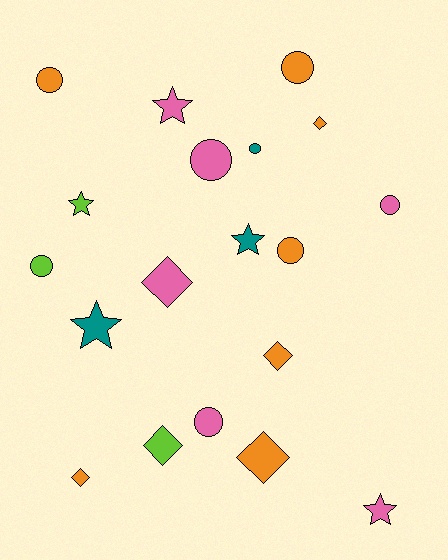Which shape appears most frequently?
Circle, with 8 objects.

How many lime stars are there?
There is 1 lime star.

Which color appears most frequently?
Orange, with 7 objects.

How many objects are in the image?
There are 19 objects.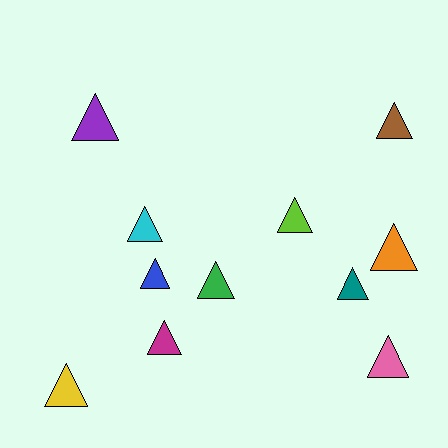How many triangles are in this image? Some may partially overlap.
There are 11 triangles.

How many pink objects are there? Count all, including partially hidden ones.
There is 1 pink object.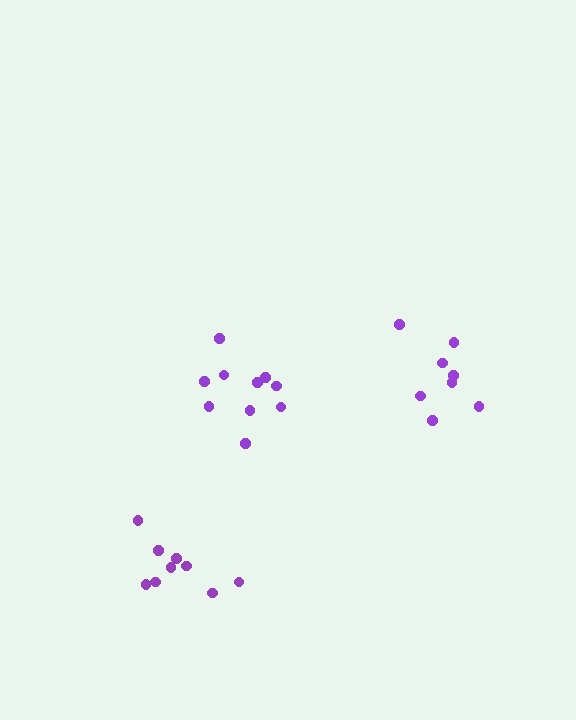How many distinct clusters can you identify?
There are 3 distinct clusters.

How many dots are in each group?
Group 1: 10 dots, Group 2: 8 dots, Group 3: 9 dots (27 total).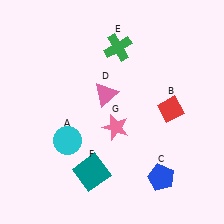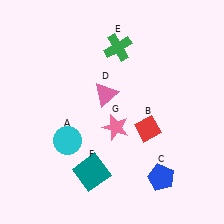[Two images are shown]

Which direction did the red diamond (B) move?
The red diamond (B) moved left.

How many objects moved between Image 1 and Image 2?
1 object moved between the two images.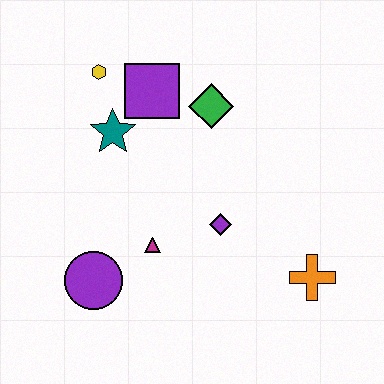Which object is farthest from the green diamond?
The purple circle is farthest from the green diamond.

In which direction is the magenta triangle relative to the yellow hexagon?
The magenta triangle is below the yellow hexagon.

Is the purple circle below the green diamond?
Yes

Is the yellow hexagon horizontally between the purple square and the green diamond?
No